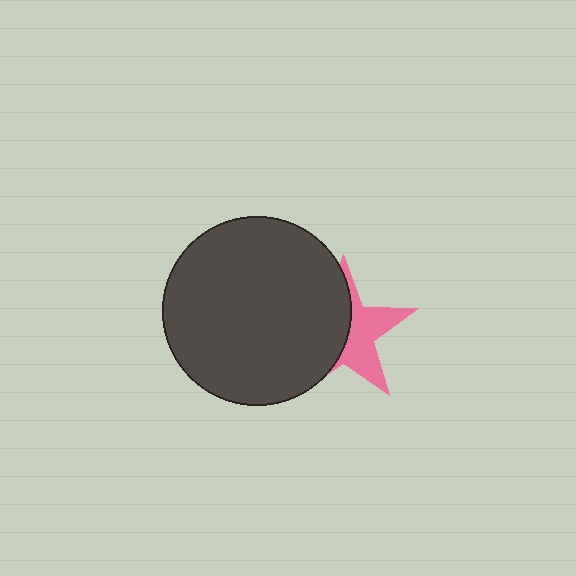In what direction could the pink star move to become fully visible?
The pink star could move right. That would shift it out from behind the dark gray circle entirely.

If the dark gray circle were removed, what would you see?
You would see the complete pink star.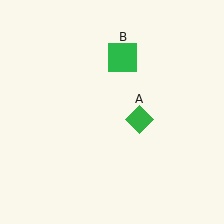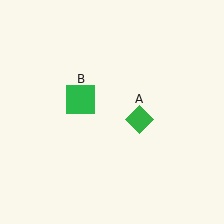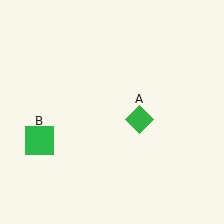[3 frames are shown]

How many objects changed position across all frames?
1 object changed position: green square (object B).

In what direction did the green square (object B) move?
The green square (object B) moved down and to the left.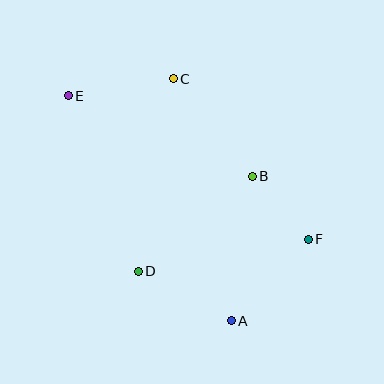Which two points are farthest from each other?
Points E and F are farthest from each other.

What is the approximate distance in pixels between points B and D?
The distance between B and D is approximately 148 pixels.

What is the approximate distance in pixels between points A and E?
The distance between A and E is approximately 278 pixels.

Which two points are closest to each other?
Points B and F are closest to each other.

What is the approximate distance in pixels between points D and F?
The distance between D and F is approximately 173 pixels.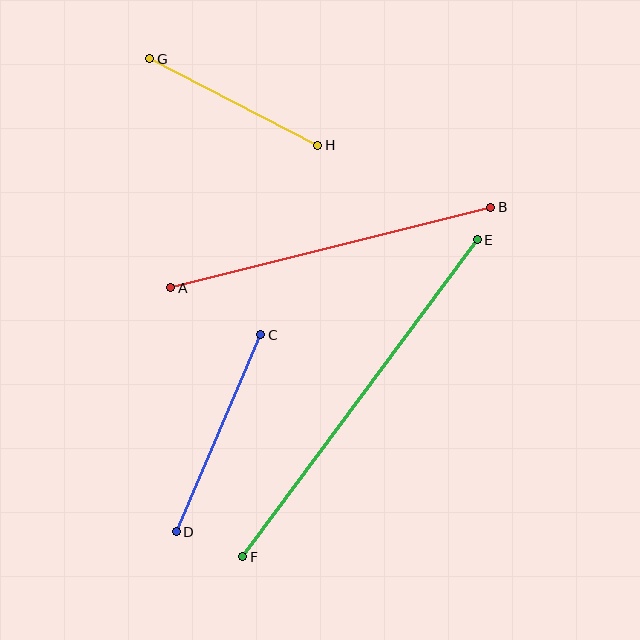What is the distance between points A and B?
The distance is approximately 330 pixels.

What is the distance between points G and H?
The distance is approximately 189 pixels.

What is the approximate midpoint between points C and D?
The midpoint is at approximately (219, 433) pixels.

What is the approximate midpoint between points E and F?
The midpoint is at approximately (360, 398) pixels.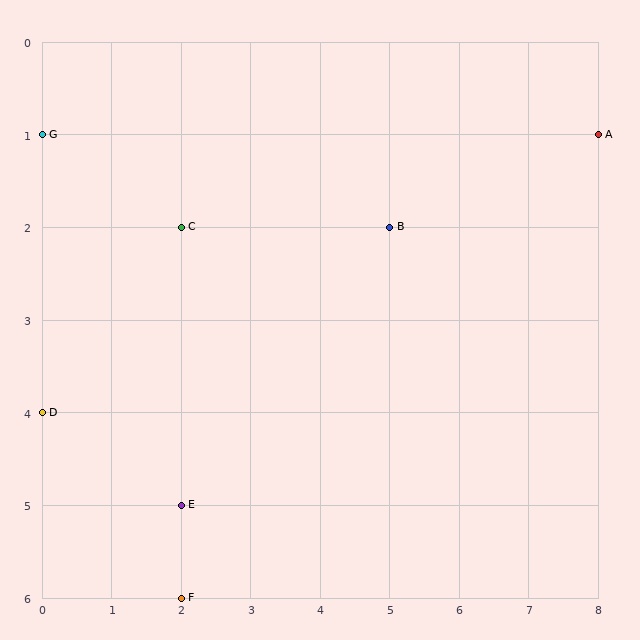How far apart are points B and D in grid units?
Points B and D are 5 columns and 2 rows apart (about 5.4 grid units diagonally).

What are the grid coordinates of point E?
Point E is at grid coordinates (2, 5).